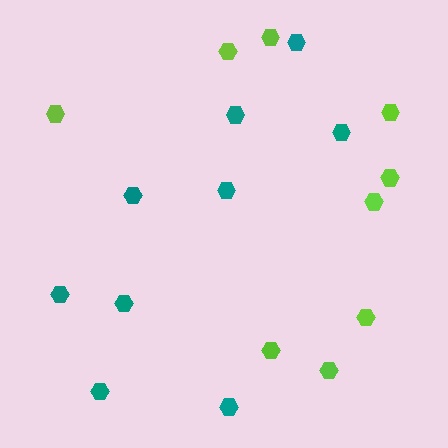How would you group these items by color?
There are 2 groups: one group of teal hexagons (9) and one group of lime hexagons (9).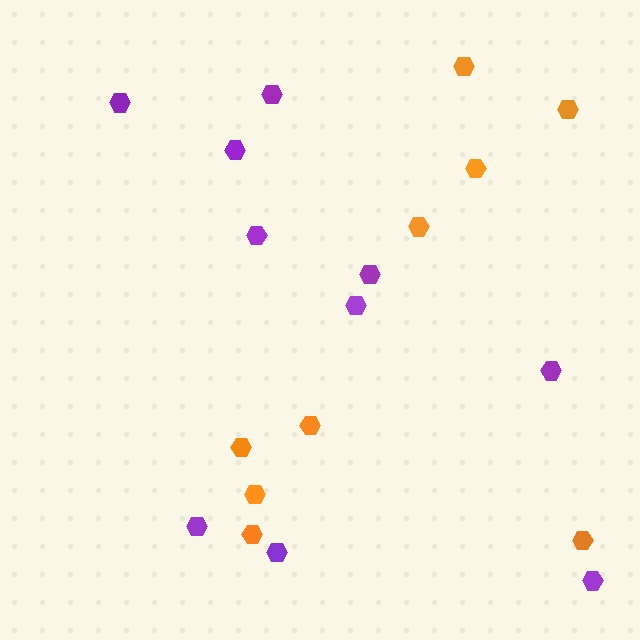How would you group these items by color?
There are 2 groups: one group of purple hexagons (10) and one group of orange hexagons (9).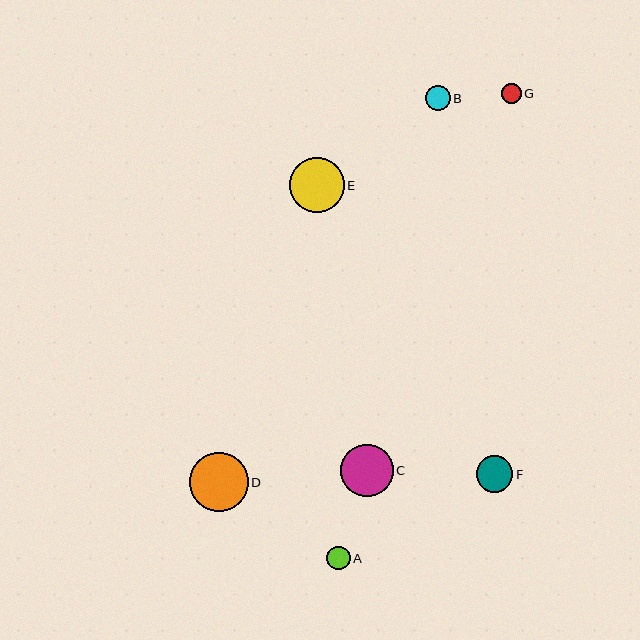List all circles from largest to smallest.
From largest to smallest: D, E, C, F, B, A, G.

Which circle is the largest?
Circle D is the largest with a size of approximately 59 pixels.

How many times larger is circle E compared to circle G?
Circle E is approximately 2.7 times the size of circle G.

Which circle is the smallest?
Circle G is the smallest with a size of approximately 20 pixels.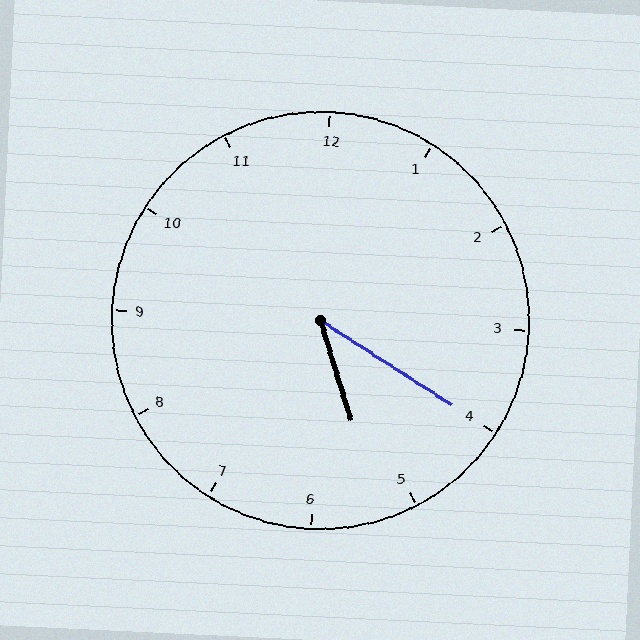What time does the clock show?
5:20.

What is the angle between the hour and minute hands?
Approximately 40 degrees.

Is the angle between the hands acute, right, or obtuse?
It is acute.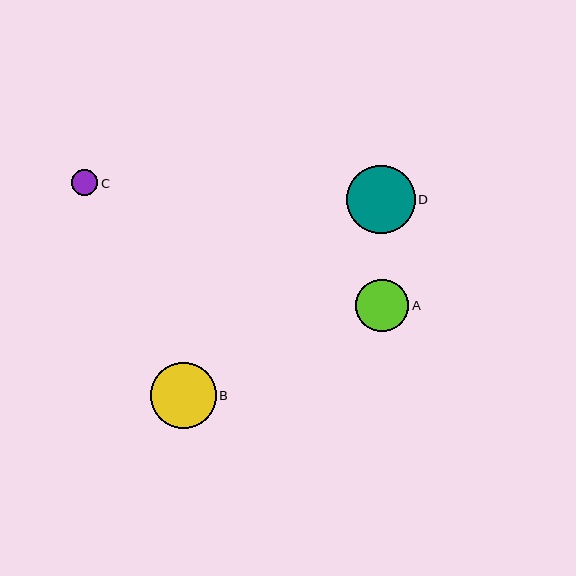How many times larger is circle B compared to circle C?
Circle B is approximately 2.6 times the size of circle C.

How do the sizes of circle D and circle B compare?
Circle D and circle B are approximately the same size.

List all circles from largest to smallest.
From largest to smallest: D, B, A, C.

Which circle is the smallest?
Circle C is the smallest with a size of approximately 26 pixels.